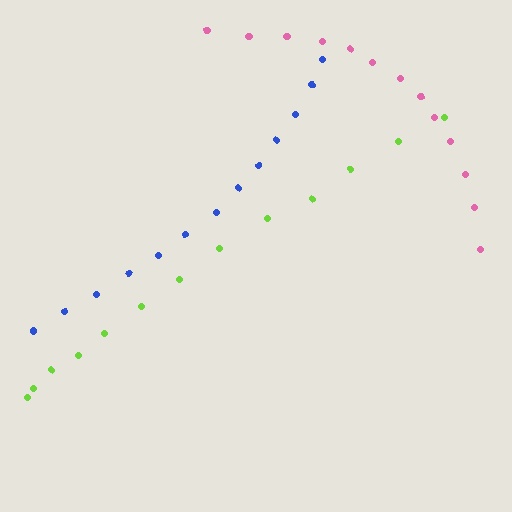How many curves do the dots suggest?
There are 3 distinct paths.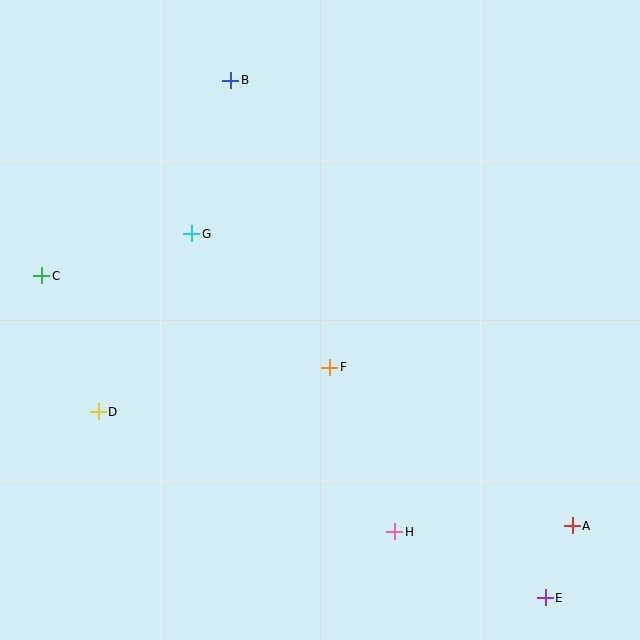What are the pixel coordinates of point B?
Point B is at (231, 80).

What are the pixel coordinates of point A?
Point A is at (572, 526).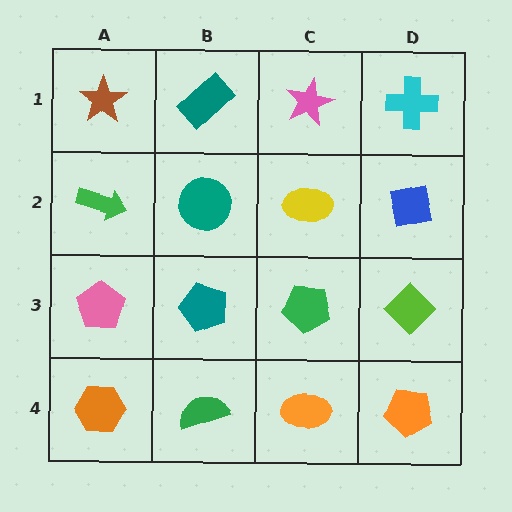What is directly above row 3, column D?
A blue square.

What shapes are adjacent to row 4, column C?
A green pentagon (row 3, column C), a green semicircle (row 4, column B), an orange pentagon (row 4, column D).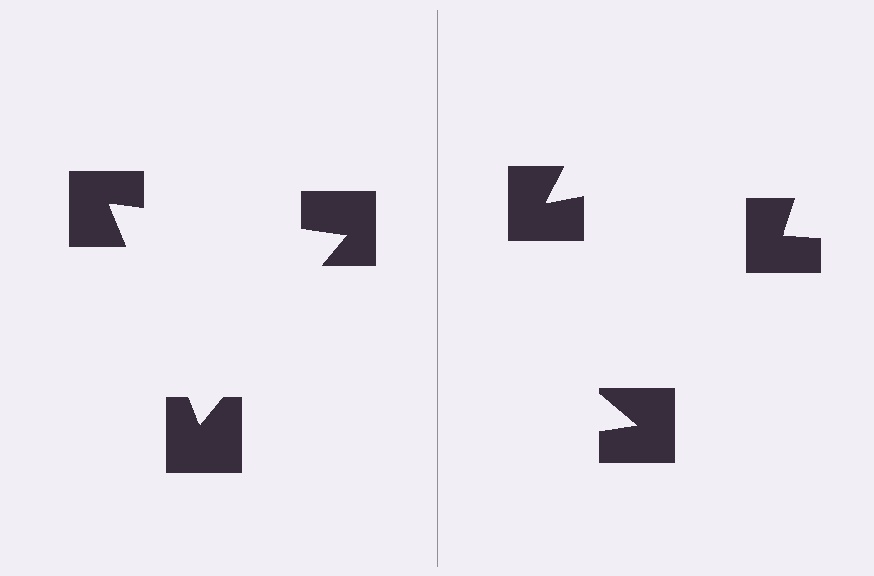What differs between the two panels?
The notched squares are positioned identically on both sides; only the wedge orientations differ. On the left they align to a triangle; on the right they are misaligned.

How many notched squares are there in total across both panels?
6 — 3 on each side.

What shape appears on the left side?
An illusory triangle.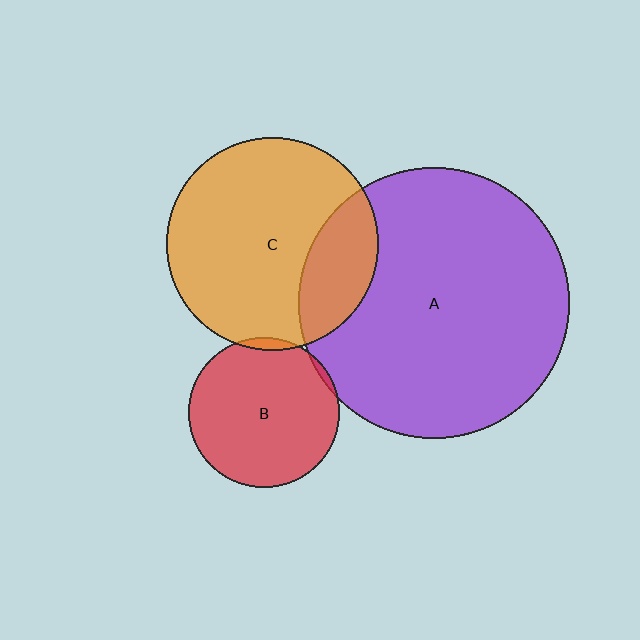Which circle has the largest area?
Circle A (purple).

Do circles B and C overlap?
Yes.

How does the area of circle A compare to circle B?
Approximately 3.2 times.